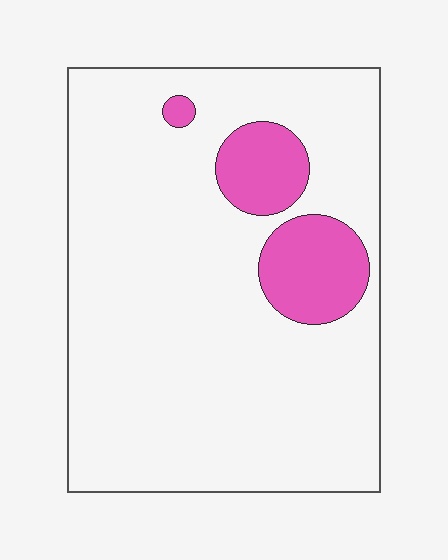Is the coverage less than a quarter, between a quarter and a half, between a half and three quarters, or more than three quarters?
Less than a quarter.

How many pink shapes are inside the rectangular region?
3.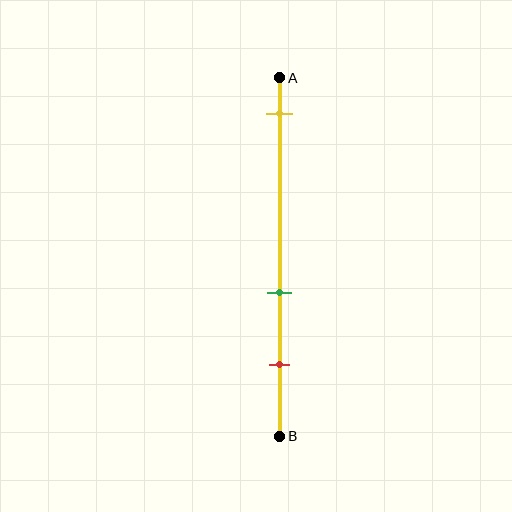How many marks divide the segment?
There are 3 marks dividing the segment.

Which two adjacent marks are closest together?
The green and red marks are the closest adjacent pair.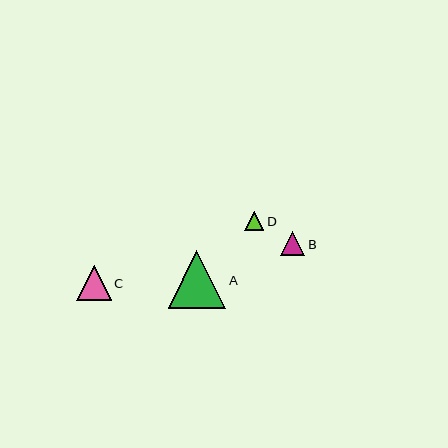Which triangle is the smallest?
Triangle D is the smallest with a size of approximately 19 pixels.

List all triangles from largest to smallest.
From largest to smallest: A, C, B, D.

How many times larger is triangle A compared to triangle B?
Triangle A is approximately 2.4 times the size of triangle B.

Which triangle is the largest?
Triangle A is the largest with a size of approximately 58 pixels.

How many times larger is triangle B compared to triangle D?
Triangle B is approximately 1.2 times the size of triangle D.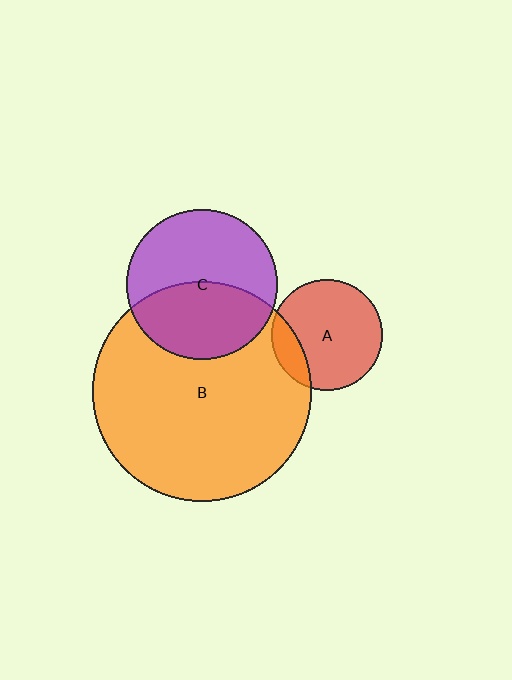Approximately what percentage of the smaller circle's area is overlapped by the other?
Approximately 15%.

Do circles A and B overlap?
Yes.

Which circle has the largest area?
Circle B (orange).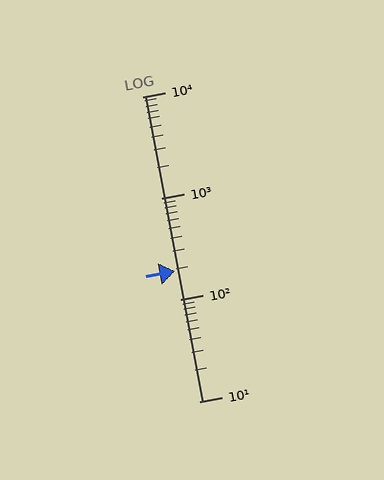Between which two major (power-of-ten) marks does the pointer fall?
The pointer is between 100 and 1000.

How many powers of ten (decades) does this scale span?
The scale spans 3 decades, from 10 to 10000.